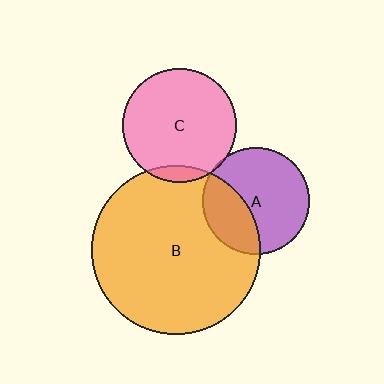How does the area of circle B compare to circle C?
Approximately 2.2 times.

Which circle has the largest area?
Circle B (orange).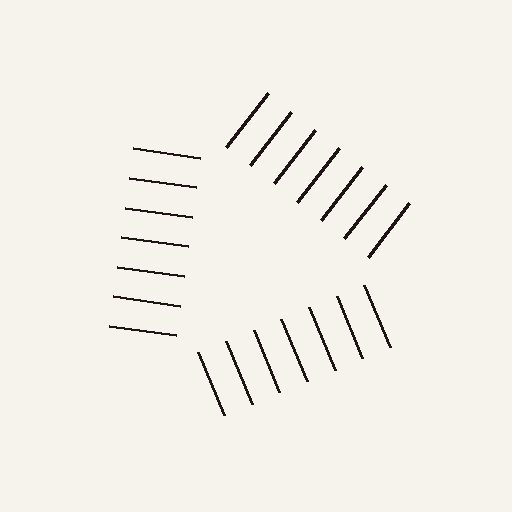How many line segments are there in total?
21 — 7 along each of the 3 edges.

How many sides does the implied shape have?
3 sides — the line-ends trace a triangle.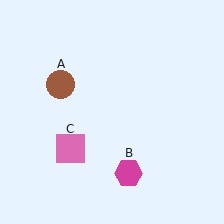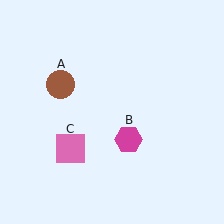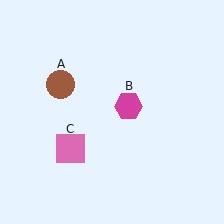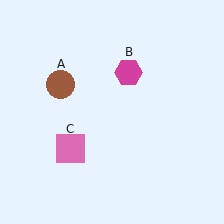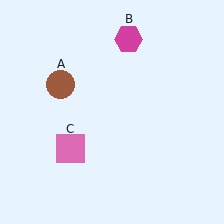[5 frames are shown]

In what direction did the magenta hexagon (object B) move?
The magenta hexagon (object B) moved up.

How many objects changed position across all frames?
1 object changed position: magenta hexagon (object B).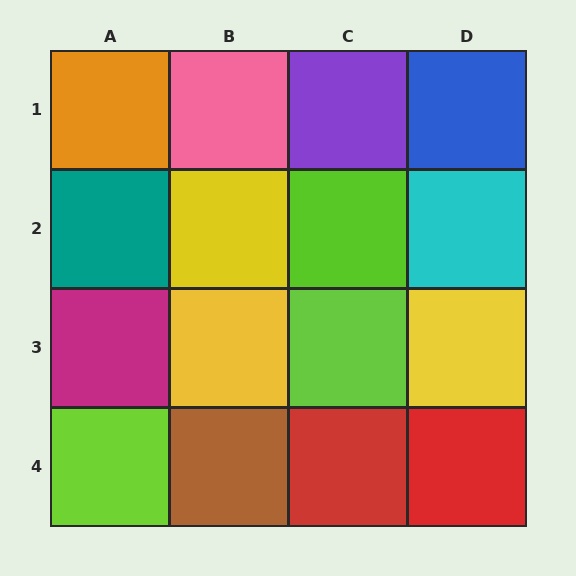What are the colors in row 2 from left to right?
Teal, yellow, lime, cyan.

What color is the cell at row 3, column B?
Yellow.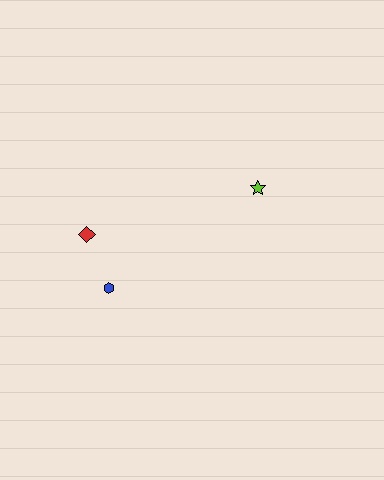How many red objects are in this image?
There is 1 red object.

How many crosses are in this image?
There are no crosses.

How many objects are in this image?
There are 3 objects.